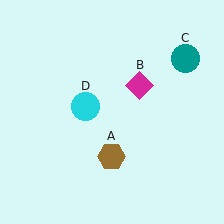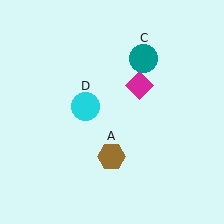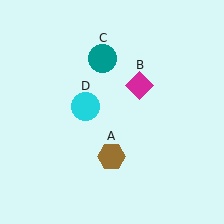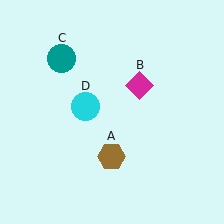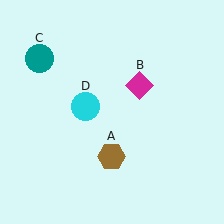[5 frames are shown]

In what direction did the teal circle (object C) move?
The teal circle (object C) moved left.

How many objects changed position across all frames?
1 object changed position: teal circle (object C).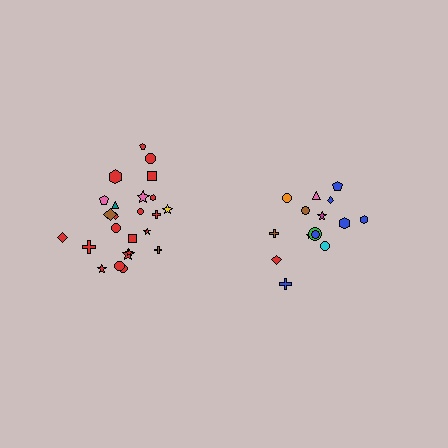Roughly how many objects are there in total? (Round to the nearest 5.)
Roughly 40 objects in total.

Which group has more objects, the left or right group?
The left group.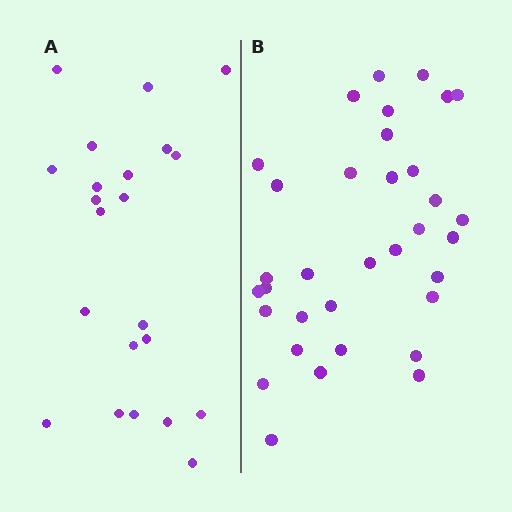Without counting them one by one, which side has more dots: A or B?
Region B (the right region) has more dots.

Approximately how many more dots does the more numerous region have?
Region B has roughly 12 or so more dots than region A.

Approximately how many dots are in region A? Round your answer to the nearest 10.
About 20 dots. (The exact count is 22, which rounds to 20.)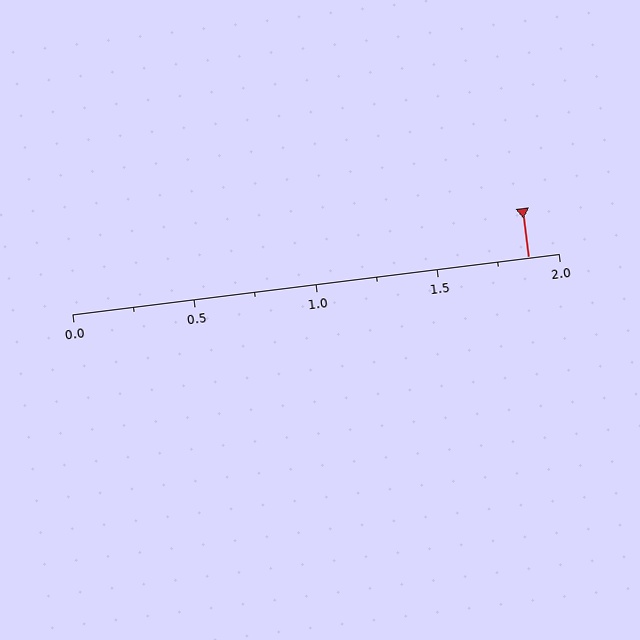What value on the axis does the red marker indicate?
The marker indicates approximately 1.88.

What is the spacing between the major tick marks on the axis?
The major ticks are spaced 0.5 apart.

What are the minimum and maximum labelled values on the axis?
The axis runs from 0.0 to 2.0.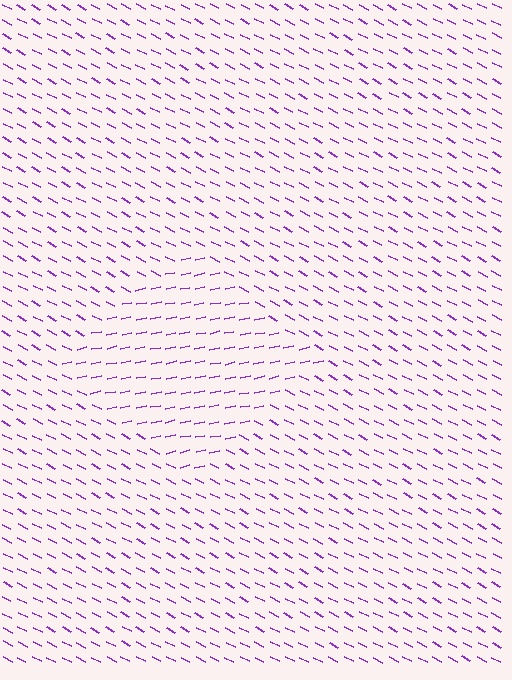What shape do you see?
I see a diamond.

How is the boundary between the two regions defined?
The boundary is defined purely by a change in line orientation (approximately 39 degrees difference). All lines are the same color and thickness.